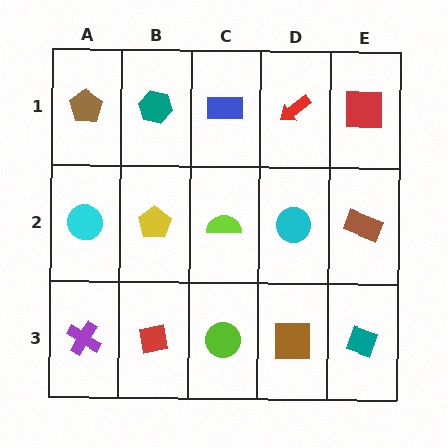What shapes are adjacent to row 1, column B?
A yellow pentagon (row 2, column B), a brown pentagon (row 1, column A), a blue rectangle (row 1, column C).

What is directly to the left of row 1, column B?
A brown pentagon.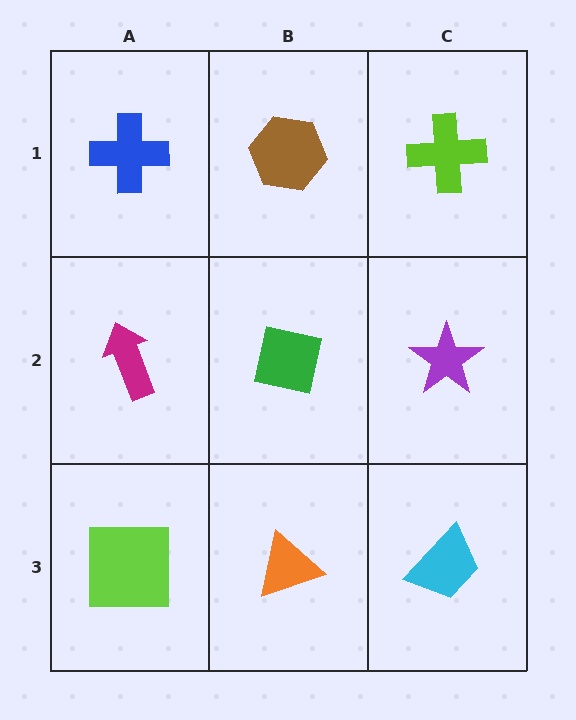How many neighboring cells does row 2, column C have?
3.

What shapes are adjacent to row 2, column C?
A lime cross (row 1, column C), a cyan trapezoid (row 3, column C), a green square (row 2, column B).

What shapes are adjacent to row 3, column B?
A green square (row 2, column B), a lime square (row 3, column A), a cyan trapezoid (row 3, column C).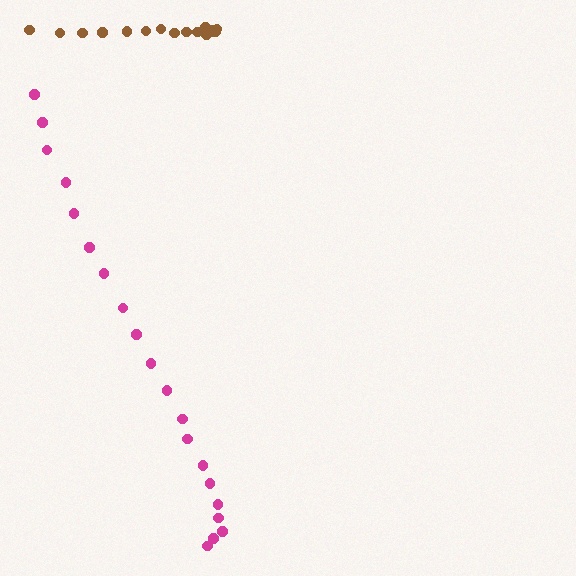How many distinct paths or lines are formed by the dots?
There are 2 distinct paths.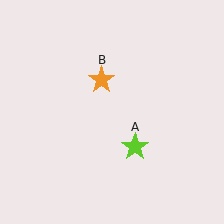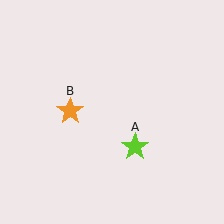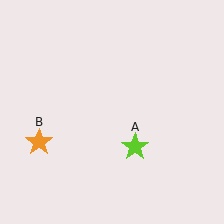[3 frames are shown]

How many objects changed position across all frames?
1 object changed position: orange star (object B).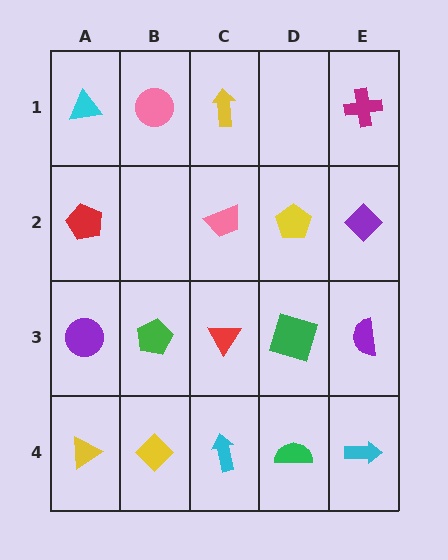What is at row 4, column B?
A yellow diamond.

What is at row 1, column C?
A yellow arrow.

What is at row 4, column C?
A cyan arrow.